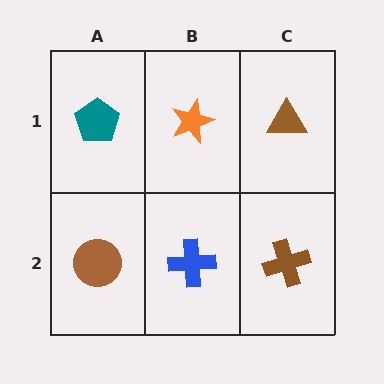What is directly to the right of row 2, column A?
A blue cross.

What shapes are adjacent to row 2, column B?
An orange star (row 1, column B), a brown circle (row 2, column A), a brown cross (row 2, column C).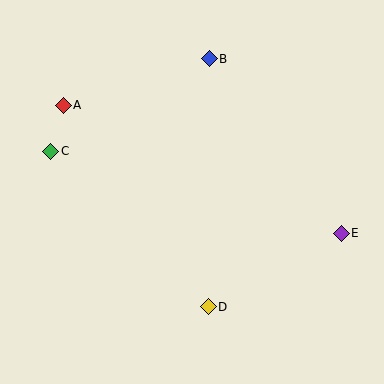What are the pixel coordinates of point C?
Point C is at (51, 151).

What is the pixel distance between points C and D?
The distance between C and D is 221 pixels.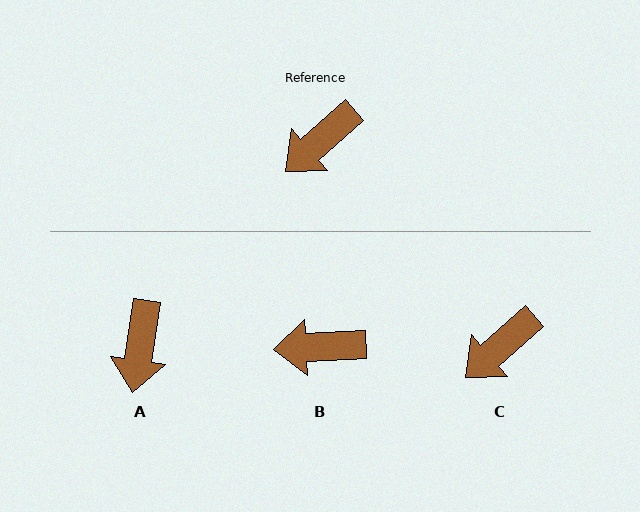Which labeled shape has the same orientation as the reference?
C.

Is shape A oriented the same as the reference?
No, it is off by about 40 degrees.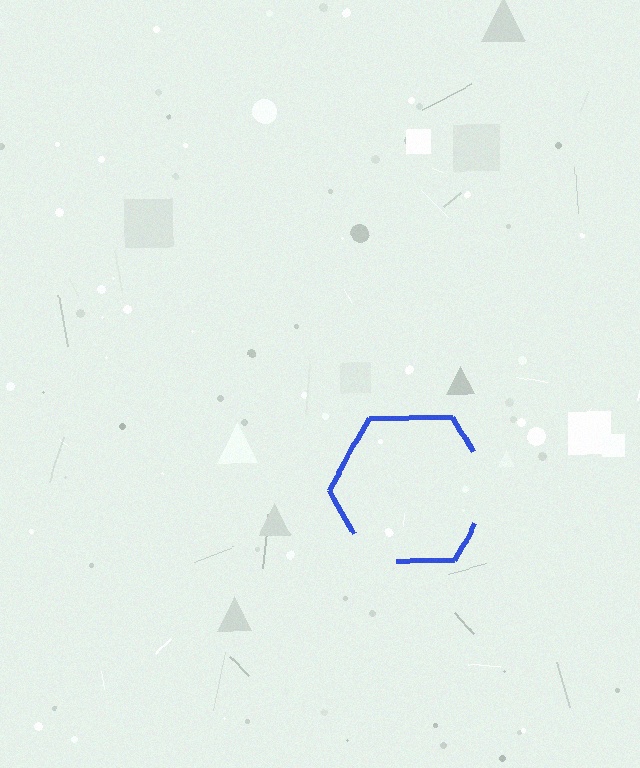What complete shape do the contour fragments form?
The contour fragments form a hexagon.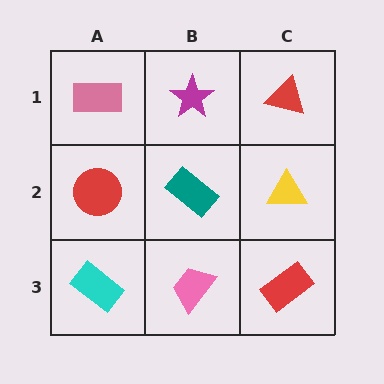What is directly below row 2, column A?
A cyan rectangle.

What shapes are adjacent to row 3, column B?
A teal rectangle (row 2, column B), a cyan rectangle (row 3, column A), a red rectangle (row 3, column C).